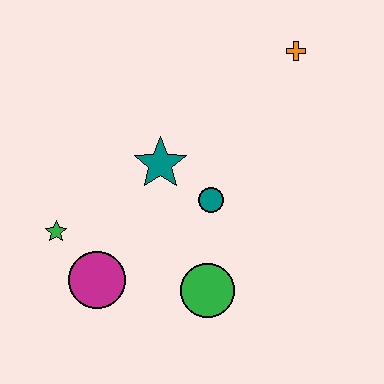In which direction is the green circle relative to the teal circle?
The green circle is below the teal circle.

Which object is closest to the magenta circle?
The green star is closest to the magenta circle.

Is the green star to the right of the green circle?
No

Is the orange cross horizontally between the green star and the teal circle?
No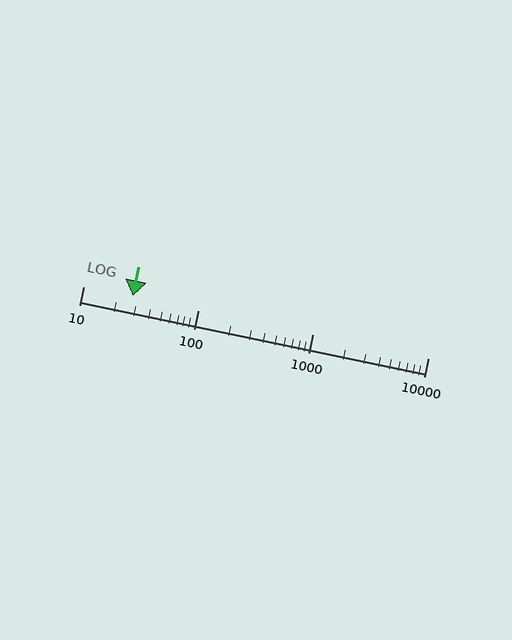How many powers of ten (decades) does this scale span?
The scale spans 3 decades, from 10 to 10000.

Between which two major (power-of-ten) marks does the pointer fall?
The pointer is between 10 and 100.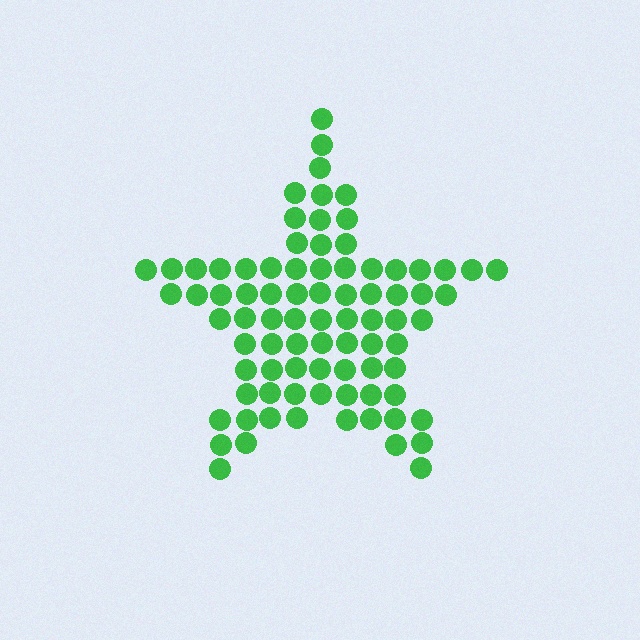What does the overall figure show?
The overall figure shows a star.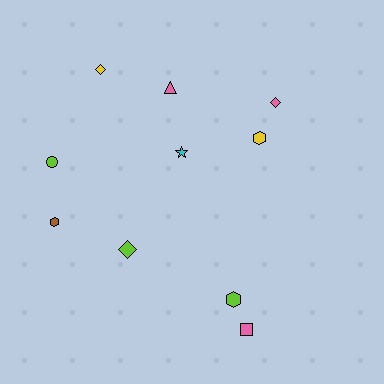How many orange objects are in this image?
There are no orange objects.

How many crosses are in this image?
There are no crosses.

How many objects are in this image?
There are 10 objects.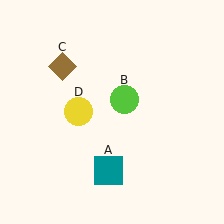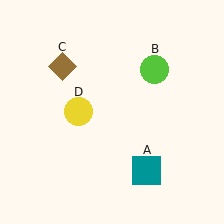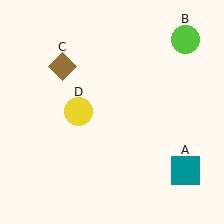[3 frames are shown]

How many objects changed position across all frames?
2 objects changed position: teal square (object A), lime circle (object B).